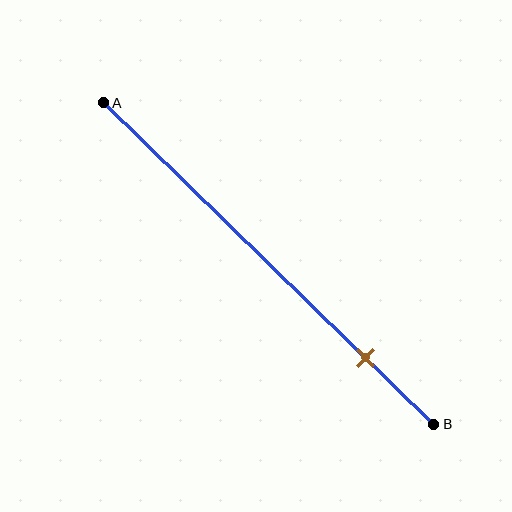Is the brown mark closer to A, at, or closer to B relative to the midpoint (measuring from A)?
The brown mark is closer to point B than the midpoint of segment AB.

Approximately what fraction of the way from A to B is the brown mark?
The brown mark is approximately 80% of the way from A to B.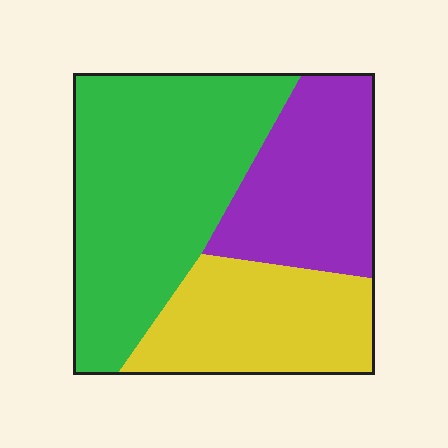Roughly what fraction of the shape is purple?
Purple covers 27% of the shape.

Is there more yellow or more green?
Green.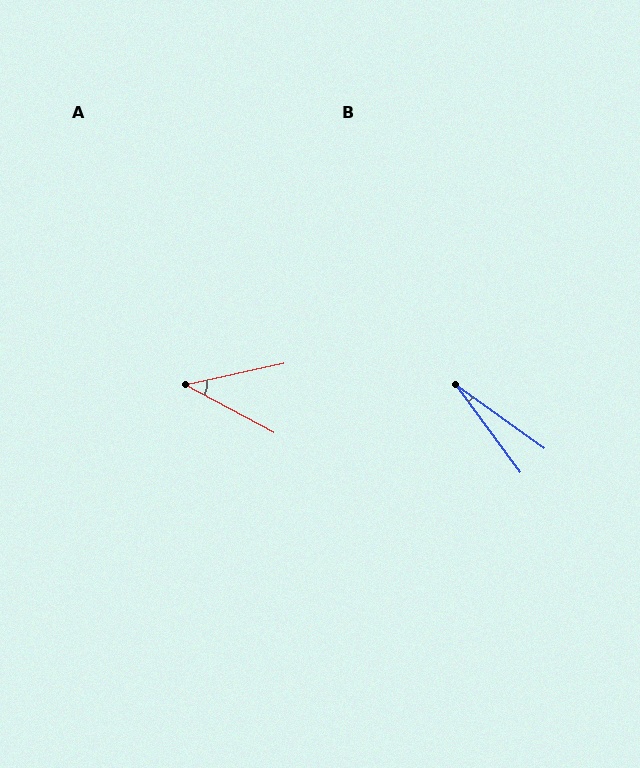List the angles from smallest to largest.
B (18°), A (40°).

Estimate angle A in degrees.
Approximately 40 degrees.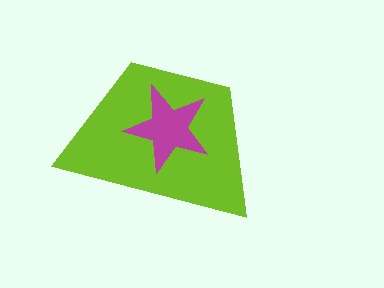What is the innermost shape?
The magenta star.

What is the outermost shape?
The lime trapezoid.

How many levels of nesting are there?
2.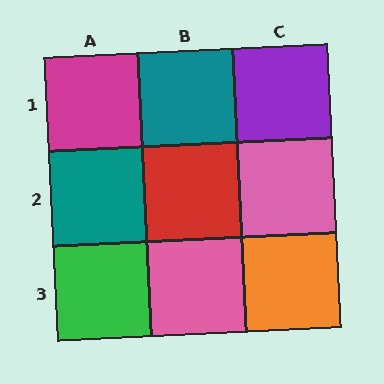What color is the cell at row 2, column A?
Teal.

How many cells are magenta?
1 cell is magenta.